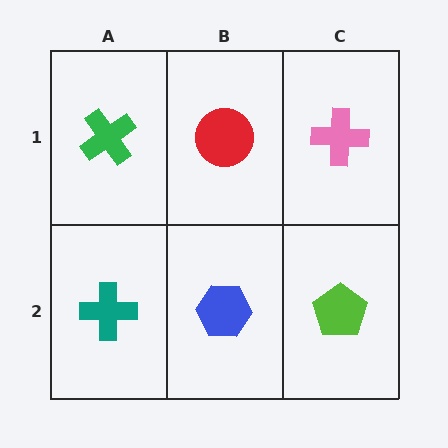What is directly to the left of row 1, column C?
A red circle.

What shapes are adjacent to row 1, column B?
A blue hexagon (row 2, column B), a green cross (row 1, column A), a pink cross (row 1, column C).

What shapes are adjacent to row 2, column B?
A red circle (row 1, column B), a teal cross (row 2, column A), a lime pentagon (row 2, column C).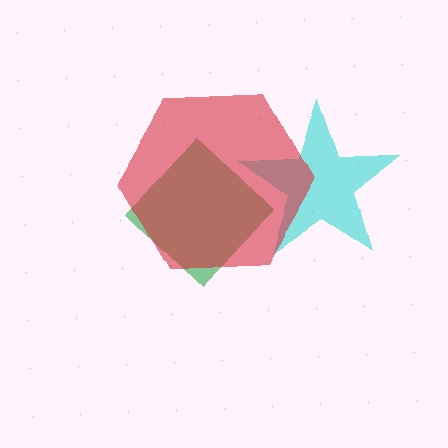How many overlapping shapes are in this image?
There are 3 overlapping shapes in the image.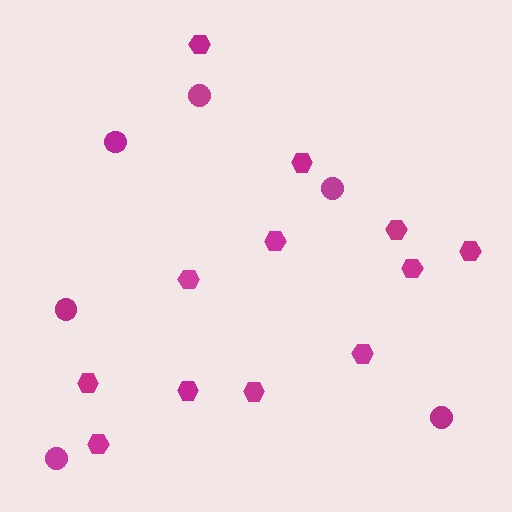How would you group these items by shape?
There are 2 groups: one group of hexagons (12) and one group of circles (6).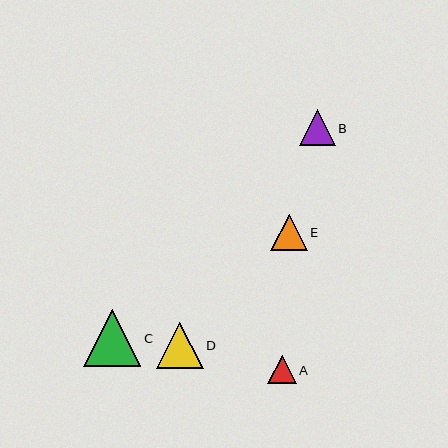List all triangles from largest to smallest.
From largest to smallest: C, D, E, B, A.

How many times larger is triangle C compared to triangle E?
Triangle C is approximately 1.6 times the size of triangle E.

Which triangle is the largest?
Triangle C is the largest with a size of approximately 57 pixels.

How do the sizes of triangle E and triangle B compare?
Triangle E and triangle B are approximately the same size.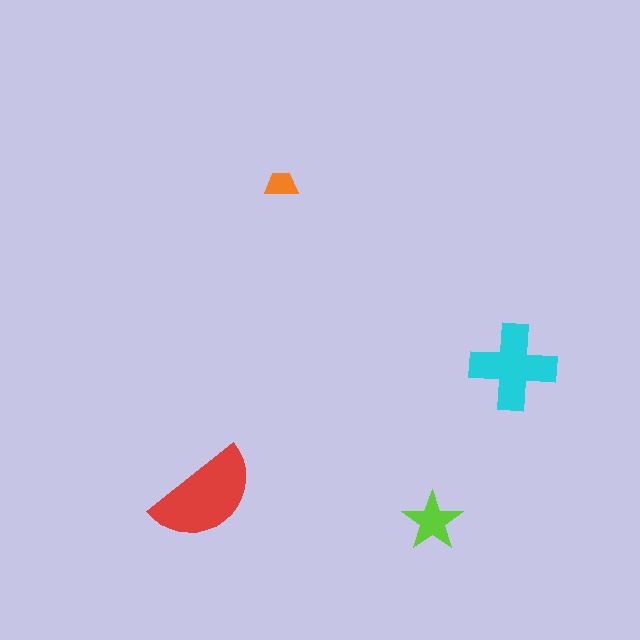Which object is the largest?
The red semicircle.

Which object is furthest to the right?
The cyan cross is rightmost.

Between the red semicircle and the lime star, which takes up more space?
The red semicircle.